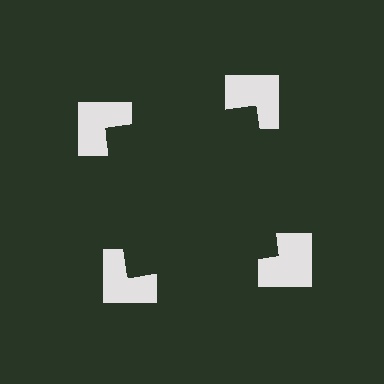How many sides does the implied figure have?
4 sides.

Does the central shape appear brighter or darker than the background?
It typically appears slightly darker than the background, even though no actual brightness change is drawn.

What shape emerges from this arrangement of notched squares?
An illusory square — its edges are inferred from the aligned wedge cuts in the notched squares, not physically drawn.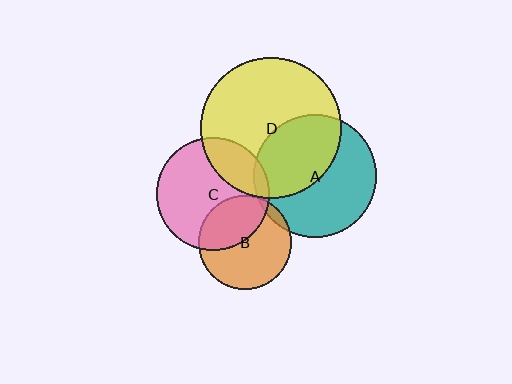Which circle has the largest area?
Circle D (yellow).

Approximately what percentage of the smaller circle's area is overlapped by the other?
Approximately 25%.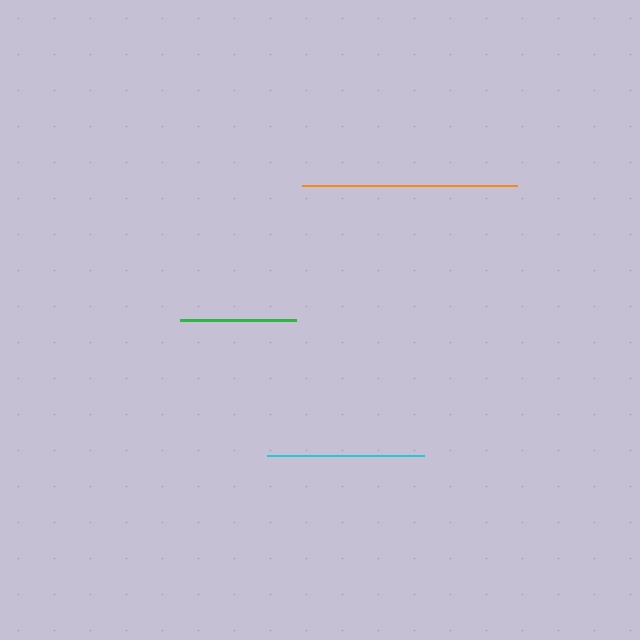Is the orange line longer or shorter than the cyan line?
The orange line is longer than the cyan line.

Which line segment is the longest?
The orange line is the longest at approximately 215 pixels.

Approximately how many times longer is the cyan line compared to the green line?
The cyan line is approximately 1.4 times the length of the green line.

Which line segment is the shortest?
The green line is the shortest at approximately 116 pixels.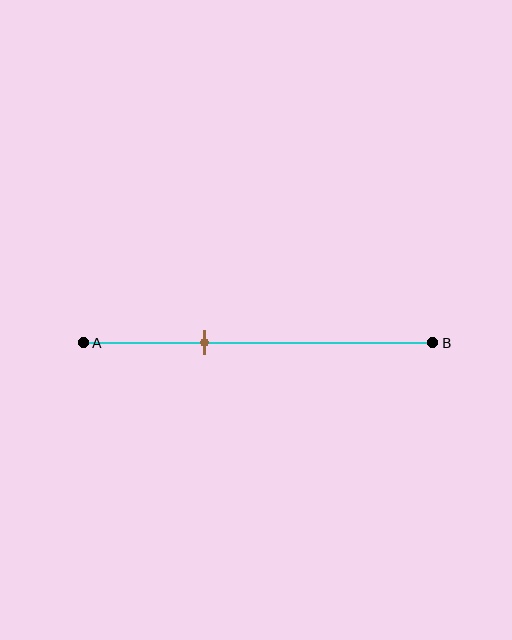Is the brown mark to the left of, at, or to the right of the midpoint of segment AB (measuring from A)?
The brown mark is to the left of the midpoint of segment AB.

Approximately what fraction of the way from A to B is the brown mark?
The brown mark is approximately 35% of the way from A to B.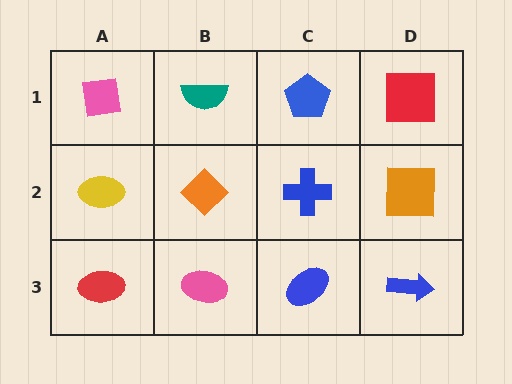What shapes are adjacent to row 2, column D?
A red square (row 1, column D), a blue arrow (row 3, column D), a blue cross (row 2, column C).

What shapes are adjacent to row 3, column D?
An orange square (row 2, column D), a blue ellipse (row 3, column C).